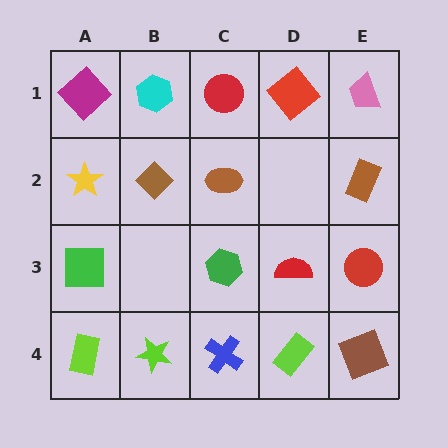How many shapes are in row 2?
4 shapes.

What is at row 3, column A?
A green square.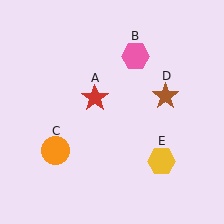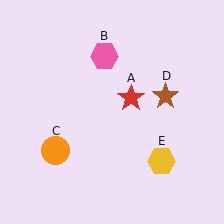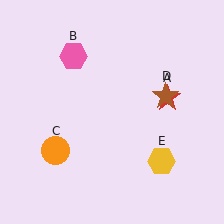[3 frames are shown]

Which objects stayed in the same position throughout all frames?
Orange circle (object C) and brown star (object D) and yellow hexagon (object E) remained stationary.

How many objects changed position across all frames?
2 objects changed position: red star (object A), pink hexagon (object B).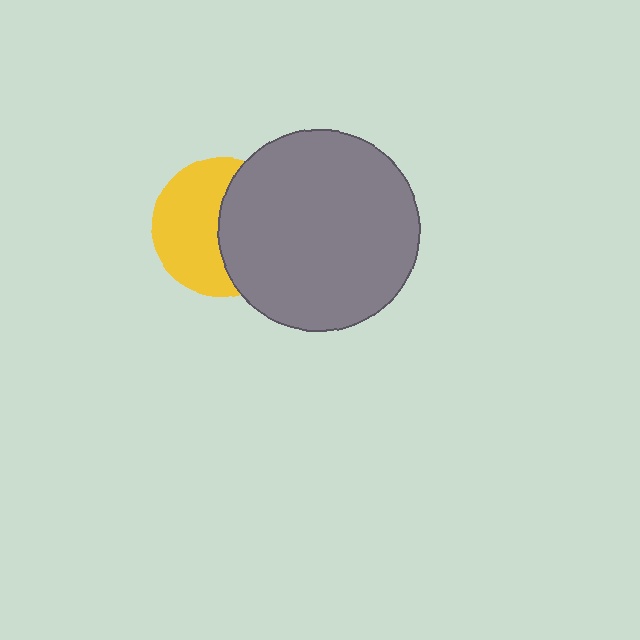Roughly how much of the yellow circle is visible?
About half of it is visible (roughly 54%).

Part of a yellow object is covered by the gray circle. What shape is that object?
It is a circle.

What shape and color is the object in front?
The object in front is a gray circle.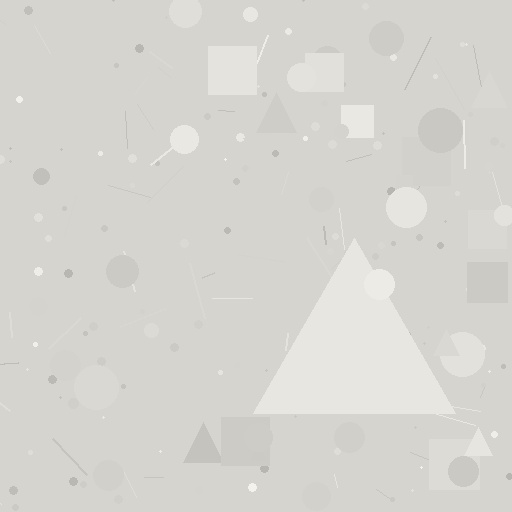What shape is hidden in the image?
A triangle is hidden in the image.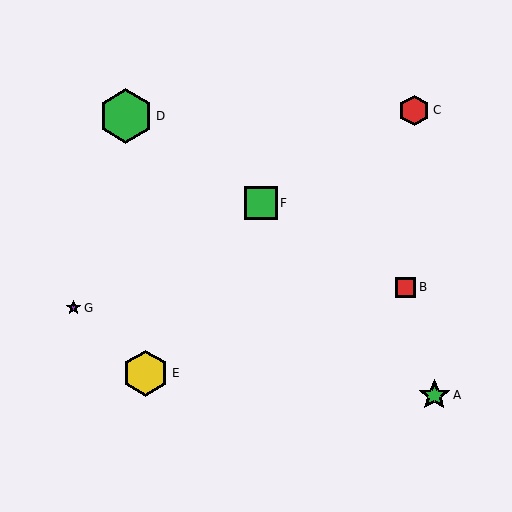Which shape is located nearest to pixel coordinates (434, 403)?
The green star (labeled A) at (434, 395) is nearest to that location.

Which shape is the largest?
The green hexagon (labeled D) is the largest.